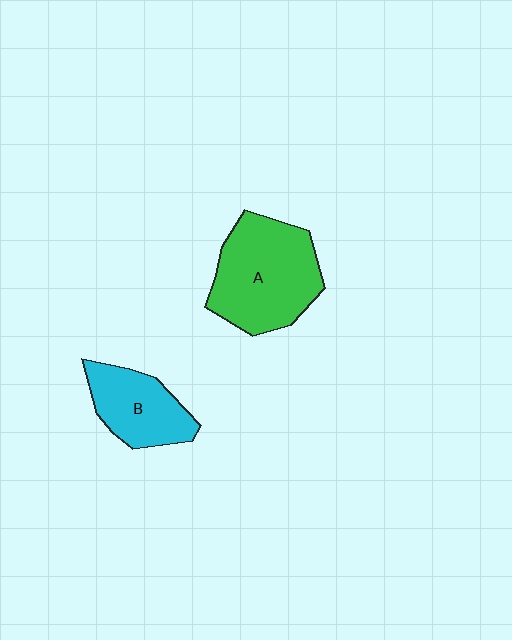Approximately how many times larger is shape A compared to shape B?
Approximately 1.6 times.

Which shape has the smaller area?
Shape B (cyan).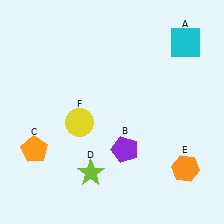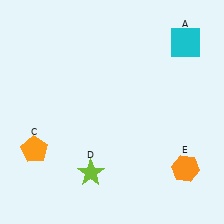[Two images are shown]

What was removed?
The purple pentagon (B), the yellow circle (F) were removed in Image 2.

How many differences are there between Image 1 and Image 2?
There are 2 differences between the two images.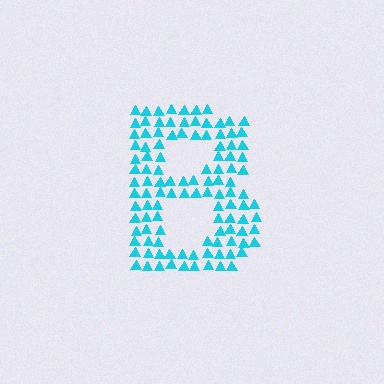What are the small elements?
The small elements are triangles.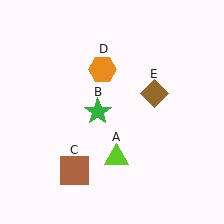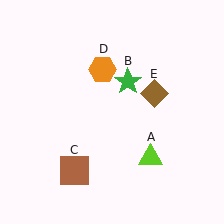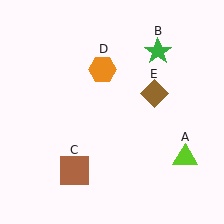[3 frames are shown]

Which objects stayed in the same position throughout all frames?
Brown square (object C) and orange hexagon (object D) and brown diamond (object E) remained stationary.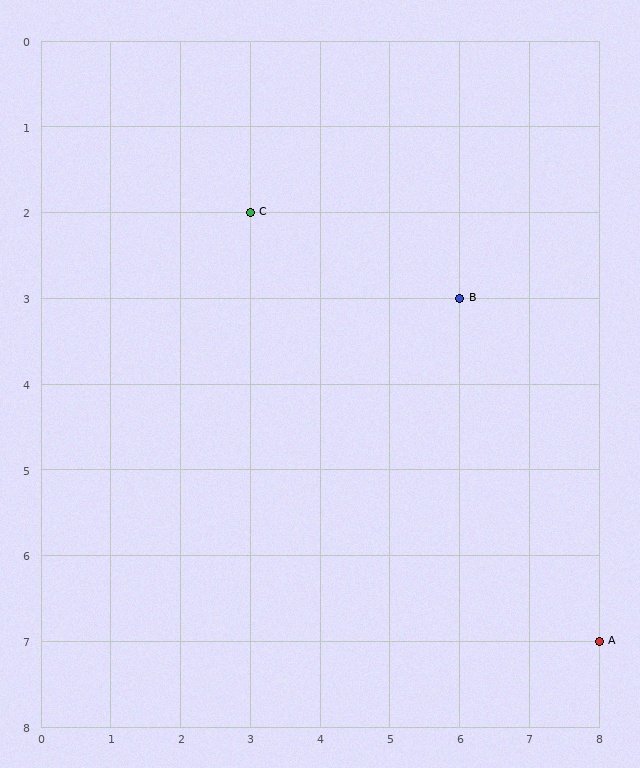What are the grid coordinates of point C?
Point C is at grid coordinates (3, 2).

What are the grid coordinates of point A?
Point A is at grid coordinates (8, 7).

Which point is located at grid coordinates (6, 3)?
Point B is at (6, 3).